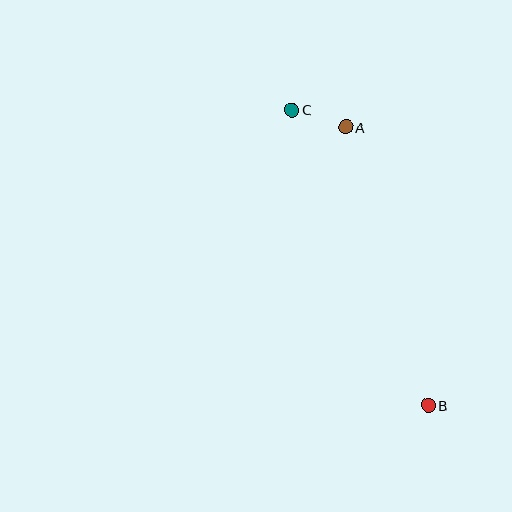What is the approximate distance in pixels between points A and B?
The distance between A and B is approximately 291 pixels.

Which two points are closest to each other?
Points A and C are closest to each other.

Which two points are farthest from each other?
Points B and C are farthest from each other.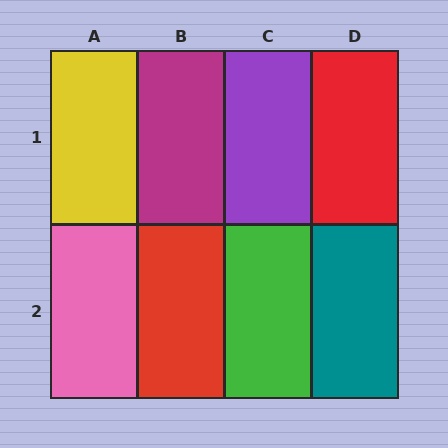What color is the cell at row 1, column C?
Purple.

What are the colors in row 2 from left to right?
Pink, red, green, teal.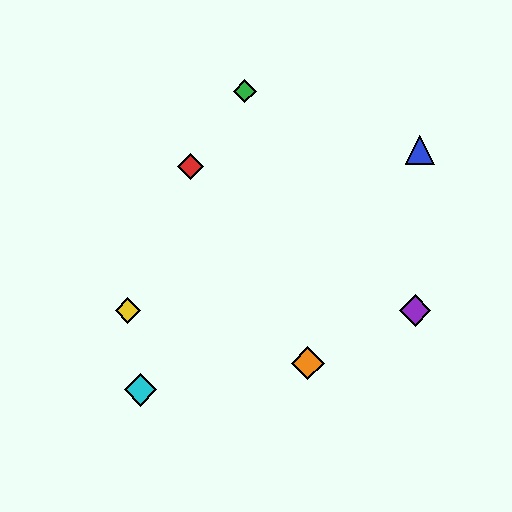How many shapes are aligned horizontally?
2 shapes (the yellow diamond, the purple diamond) are aligned horizontally.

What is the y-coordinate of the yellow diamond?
The yellow diamond is at y≈311.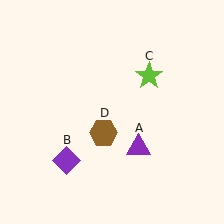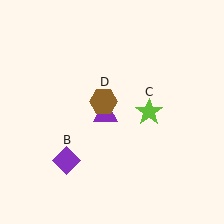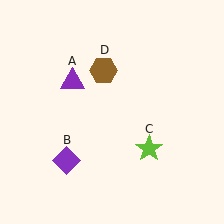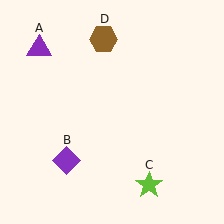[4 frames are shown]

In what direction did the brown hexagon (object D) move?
The brown hexagon (object D) moved up.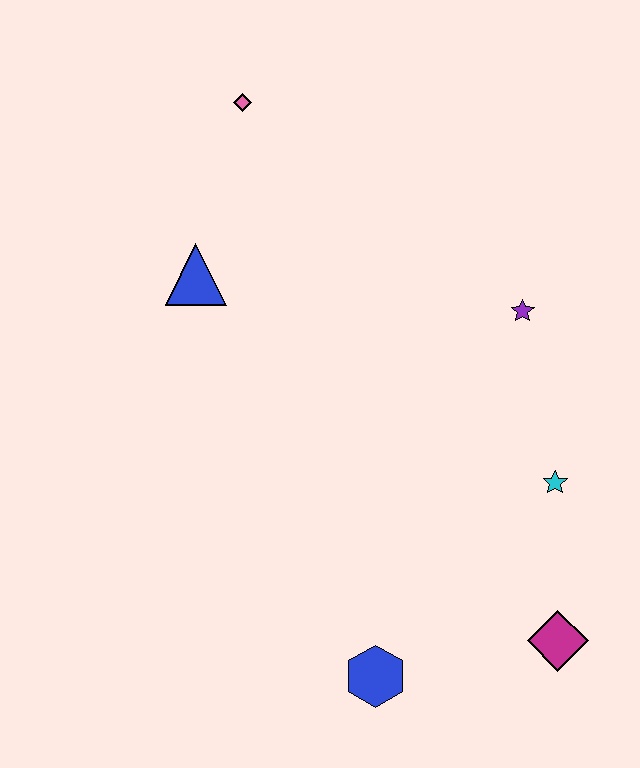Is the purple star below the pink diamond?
Yes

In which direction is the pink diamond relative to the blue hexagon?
The pink diamond is above the blue hexagon.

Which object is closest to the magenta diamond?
The cyan star is closest to the magenta diamond.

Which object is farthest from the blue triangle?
The magenta diamond is farthest from the blue triangle.